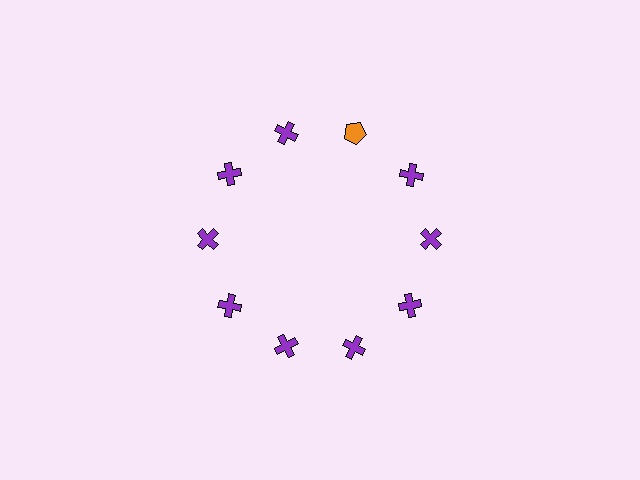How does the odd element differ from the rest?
It differs in both color (orange instead of purple) and shape (pentagon instead of cross).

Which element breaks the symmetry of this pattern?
The orange pentagon at roughly the 1 o'clock position breaks the symmetry. All other shapes are purple crosses.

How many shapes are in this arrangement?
There are 10 shapes arranged in a ring pattern.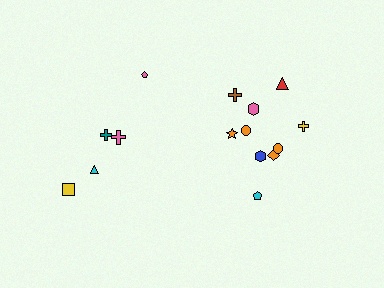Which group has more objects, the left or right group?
The right group.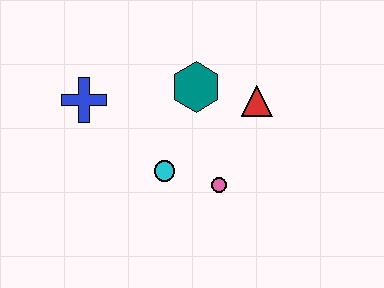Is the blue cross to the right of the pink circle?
No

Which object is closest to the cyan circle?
The pink circle is closest to the cyan circle.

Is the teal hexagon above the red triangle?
Yes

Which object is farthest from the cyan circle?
The red triangle is farthest from the cyan circle.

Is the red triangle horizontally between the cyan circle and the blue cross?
No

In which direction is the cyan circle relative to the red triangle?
The cyan circle is to the left of the red triangle.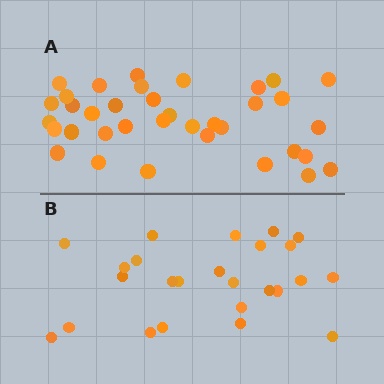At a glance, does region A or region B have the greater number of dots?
Region A (the top region) has more dots.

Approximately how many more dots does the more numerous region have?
Region A has roughly 12 or so more dots than region B.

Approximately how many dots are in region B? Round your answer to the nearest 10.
About 20 dots. (The exact count is 25, which rounds to 20.)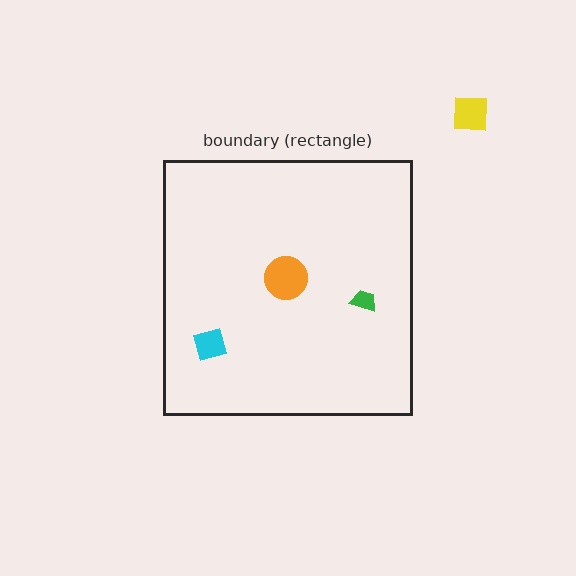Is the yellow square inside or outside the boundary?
Outside.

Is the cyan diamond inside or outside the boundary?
Inside.